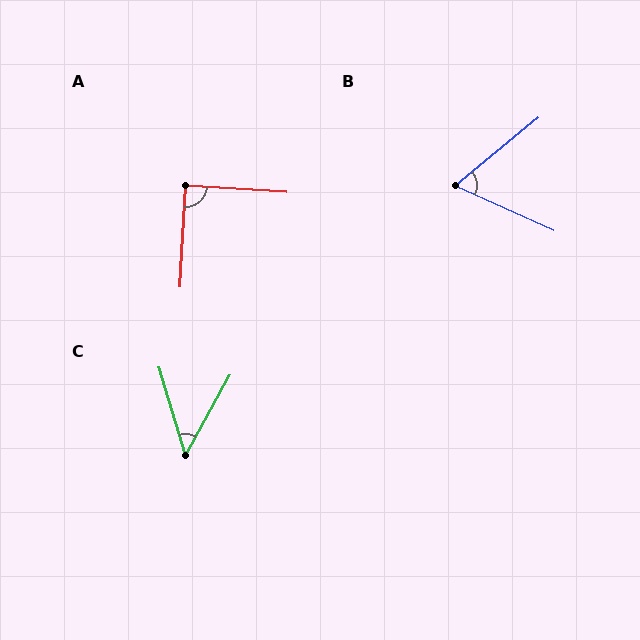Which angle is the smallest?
C, at approximately 45 degrees.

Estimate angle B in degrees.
Approximately 64 degrees.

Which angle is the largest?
A, at approximately 89 degrees.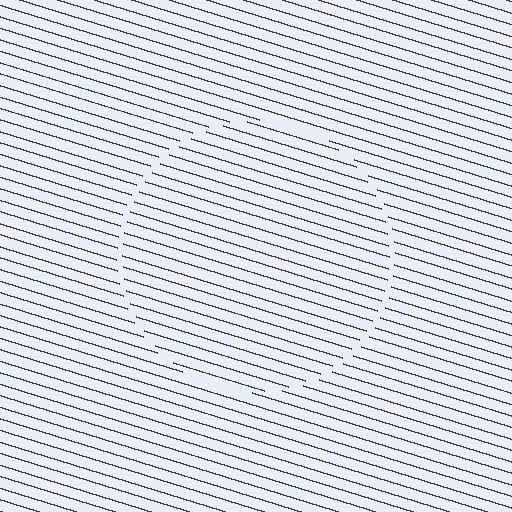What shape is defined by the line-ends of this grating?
An illusory circle. The interior of the shape contains the same grating, shifted by half a period — the contour is defined by the phase discontinuity where line-ends from the inner and outer gratings abut.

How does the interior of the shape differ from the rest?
The interior of the shape contains the same grating, shifted by half a period — the contour is defined by the phase discontinuity where line-ends from the inner and outer gratings abut.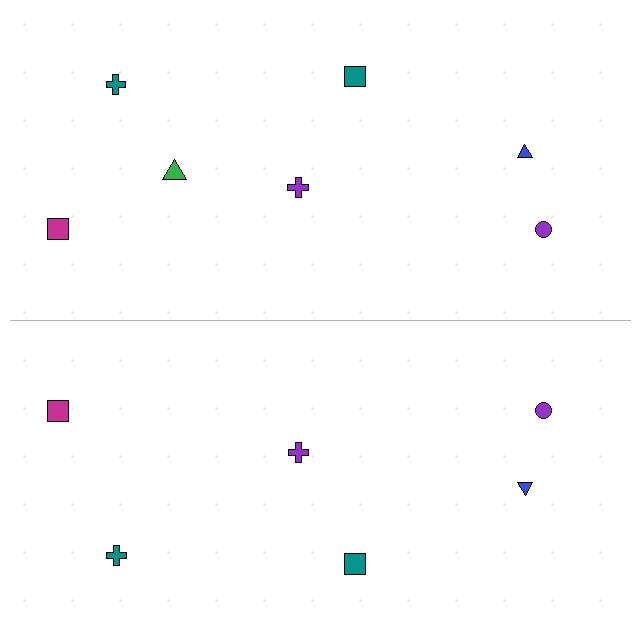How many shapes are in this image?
There are 13 shapes in this image.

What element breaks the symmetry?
A green triangle is missing from the bottom side.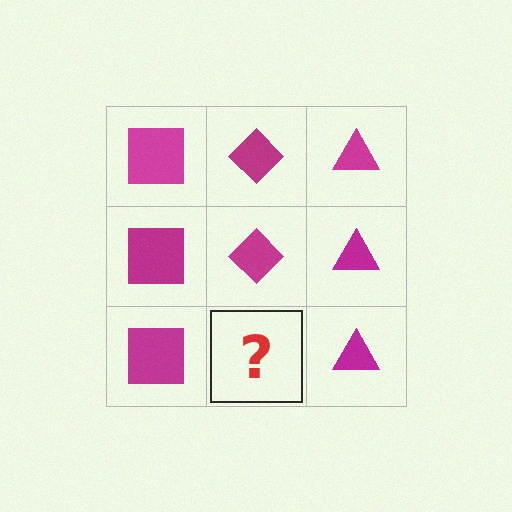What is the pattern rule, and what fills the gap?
The rule is that each column has a consistent shape. The gap should be filled with a magenta diamond.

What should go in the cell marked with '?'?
The missing cell should contain a magenta diamond.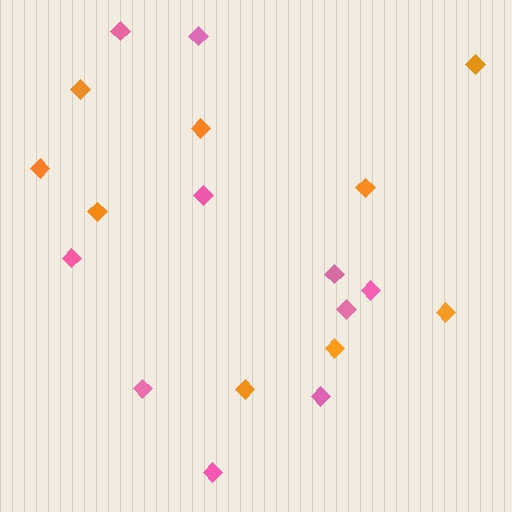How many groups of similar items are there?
There are 2 groups: one group of pink diamonds (10) and one group of orange diamonds (9).